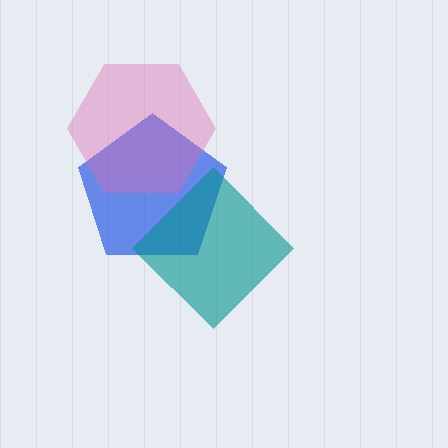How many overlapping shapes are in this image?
There are 3 overlapping shapes in the image.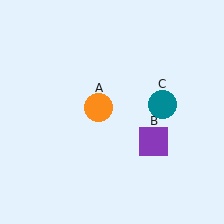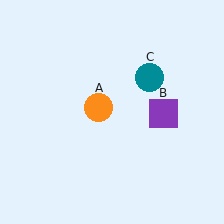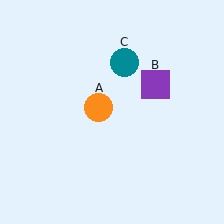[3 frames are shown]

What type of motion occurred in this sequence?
The purple square (object B), teal circle (object C) rotated counterclockwise around the center of the scene.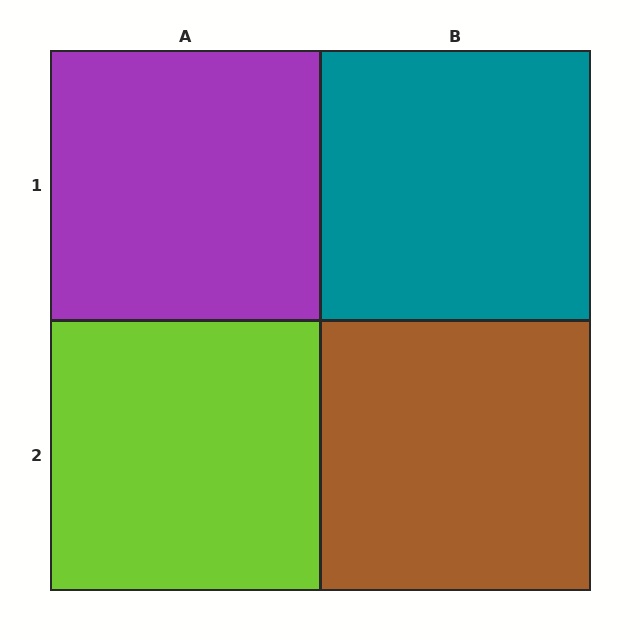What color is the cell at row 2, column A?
Lime.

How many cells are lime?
1 cell is lime.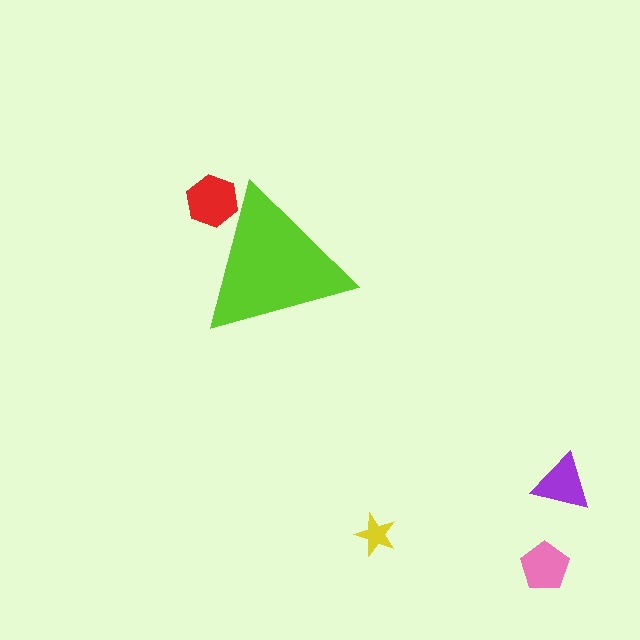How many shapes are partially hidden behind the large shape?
1 shape is partially hidden.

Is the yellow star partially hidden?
No, the yellow star is fully visible.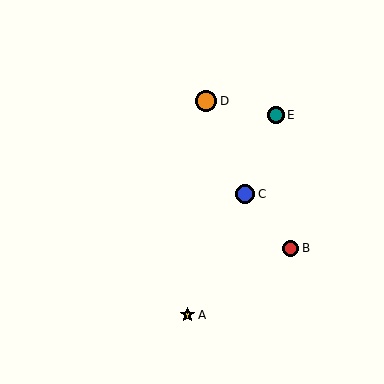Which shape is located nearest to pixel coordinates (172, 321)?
The yellow star (labeled A) at (187, 315) is nearest to that location.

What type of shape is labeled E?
Shape E is a teal circle.